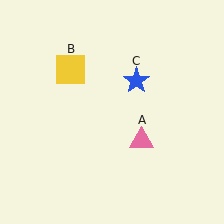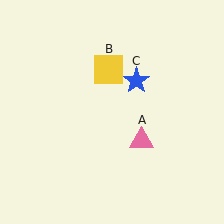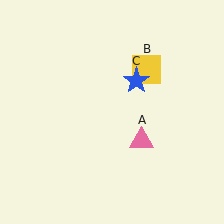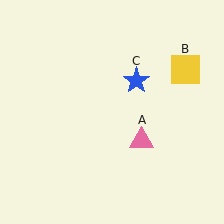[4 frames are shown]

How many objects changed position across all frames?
1 object changed position: yellow square (object B).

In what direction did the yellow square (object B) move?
The yellow square (object B) moved right.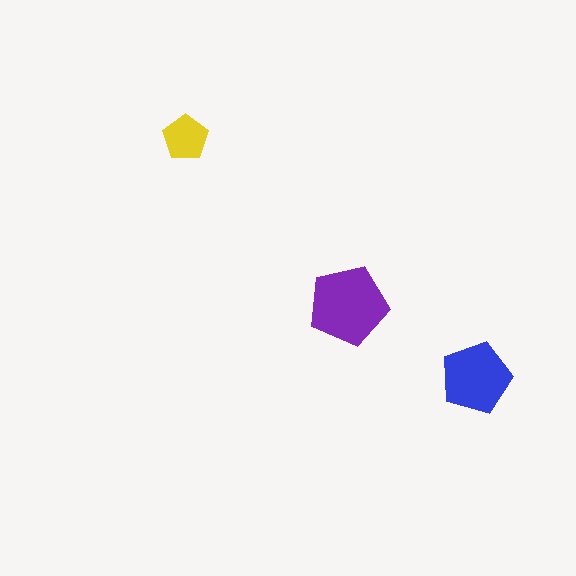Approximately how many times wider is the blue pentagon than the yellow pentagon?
About 1.5 times wider.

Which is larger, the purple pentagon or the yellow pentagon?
The purple one.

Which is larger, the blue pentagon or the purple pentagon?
The purple one.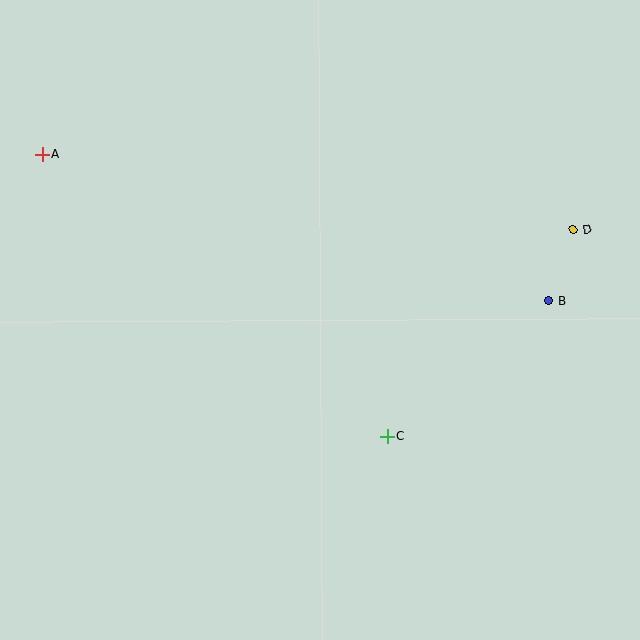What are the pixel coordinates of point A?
Point A is at (42, 154).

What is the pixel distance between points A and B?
The distance between A and B is 527 pixels.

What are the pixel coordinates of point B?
Point B is at (548, 301).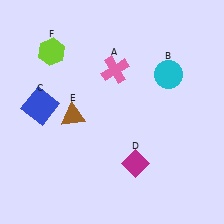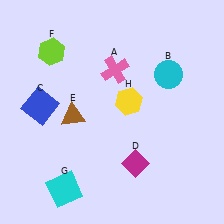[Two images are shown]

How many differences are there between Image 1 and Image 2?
There are 2 differences between the two images.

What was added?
A cyan square (G), a yellow hexagon (H) were added in Image 2.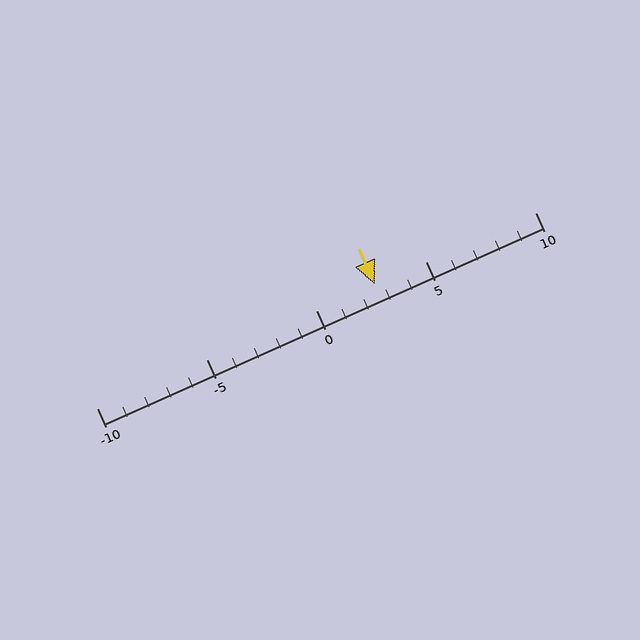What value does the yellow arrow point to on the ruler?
The yellow arrow points to approximately 3.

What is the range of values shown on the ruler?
The ruler shows values from -10 to 10.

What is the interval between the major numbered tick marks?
The major tick marks are spaced 5 units apart.